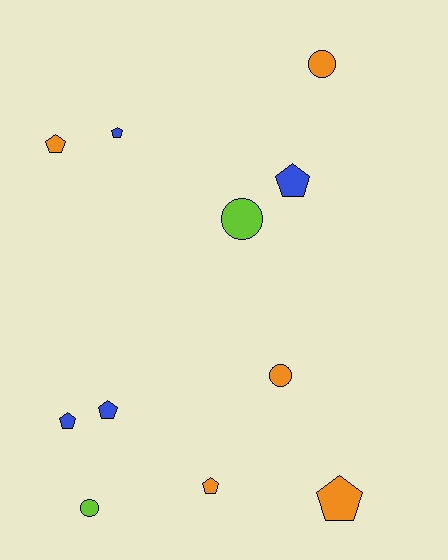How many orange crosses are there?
There are no orange crosses.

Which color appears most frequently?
Orange, with 5 objects.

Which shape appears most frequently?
Pentagon, with 7 objects.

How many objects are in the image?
There are 11 objects.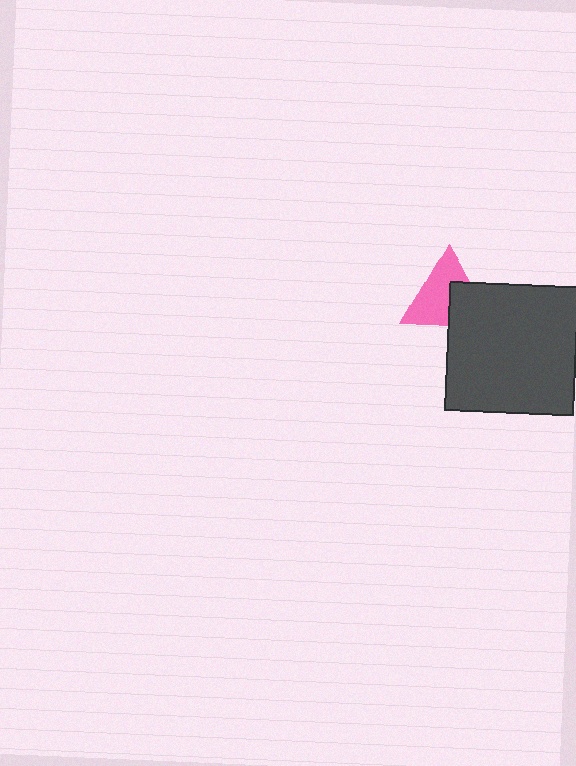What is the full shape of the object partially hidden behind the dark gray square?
The partially hidden object is a pink triangle.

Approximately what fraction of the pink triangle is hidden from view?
Roughly 38% of the pink triangle is hidden behind the dark gray square.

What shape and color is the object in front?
The object in front is a dark gray square.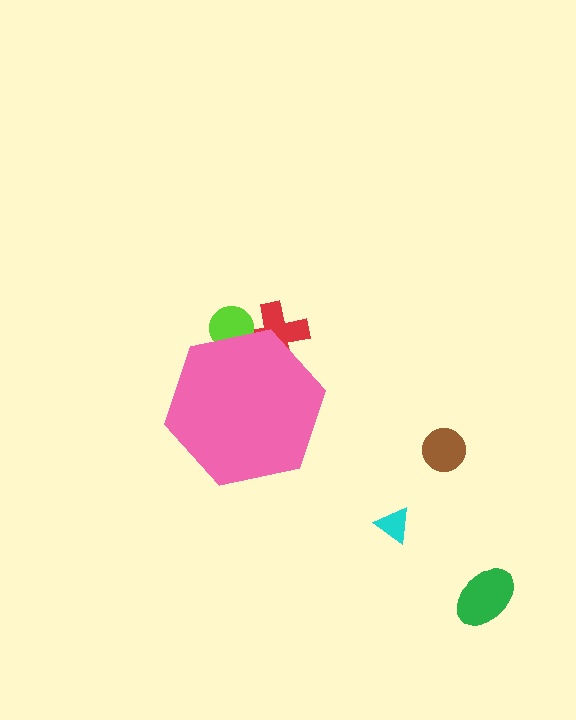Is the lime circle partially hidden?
Yes, the lime circle is partially hidden behind the pink hexagon.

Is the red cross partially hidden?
Yes, the red cross is partially hidden behind the pink hexagon.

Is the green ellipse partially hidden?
No, the green ellipse is fully visible.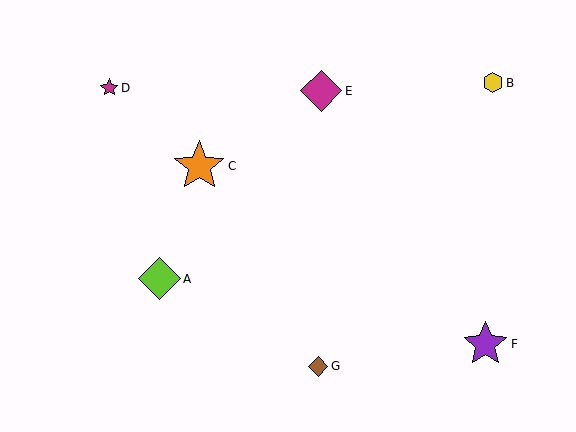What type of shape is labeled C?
Shape C is an orange star.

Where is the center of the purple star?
The center of the purple star is at (485, 344).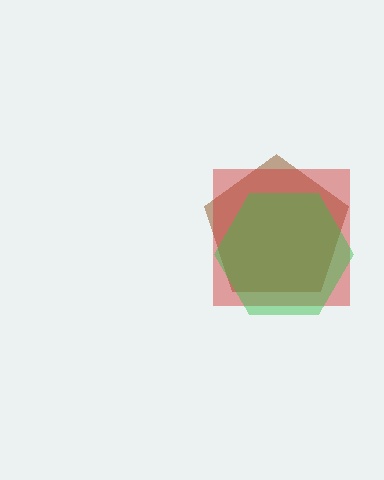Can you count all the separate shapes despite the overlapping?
Yes, there are 3 separate shapes.